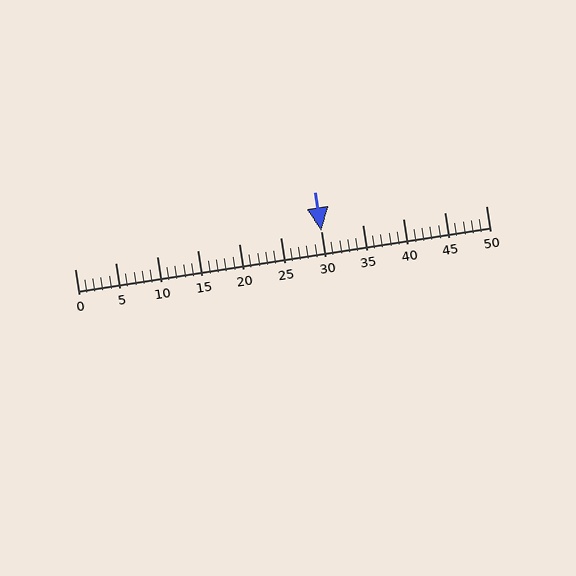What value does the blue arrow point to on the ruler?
The blue arrow points to approximately 30.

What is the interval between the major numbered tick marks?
The major tick marks are spaced 5 units apart.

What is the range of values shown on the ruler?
The ruler shows values from 0 to 50.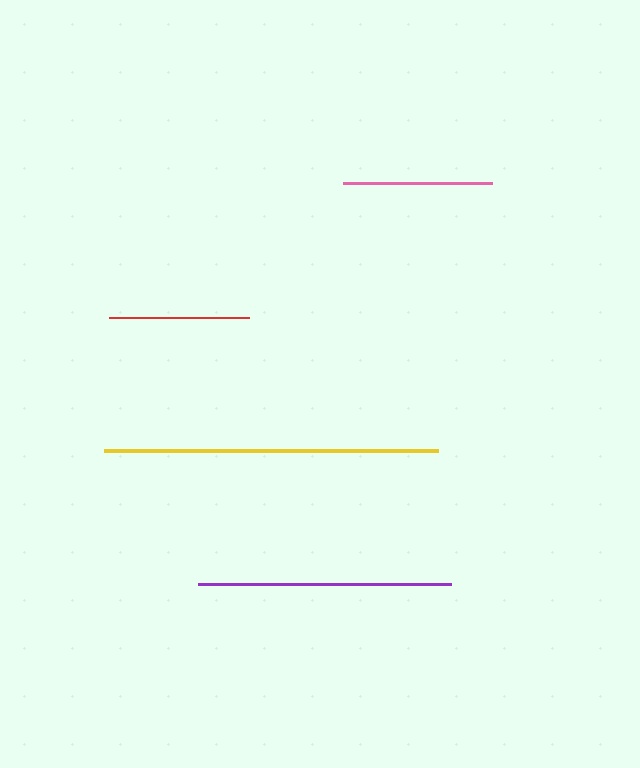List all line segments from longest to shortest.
From longest to shortest: yellow, purple, pink, red.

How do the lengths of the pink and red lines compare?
The pink and red lines are approximately the same length.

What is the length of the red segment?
The red segment is approximately 140 pixels long.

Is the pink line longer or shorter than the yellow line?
The yellow line is longer than the pink line.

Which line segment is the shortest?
The red line is the shortest at approximately 140 pixels.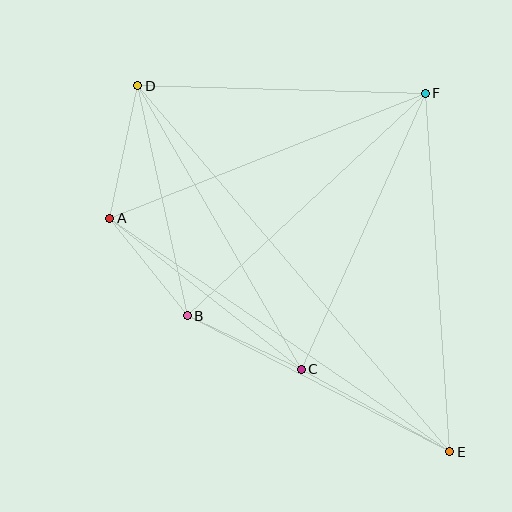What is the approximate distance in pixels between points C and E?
The distance between C and E is approximately 170 pixels.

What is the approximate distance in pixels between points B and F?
The distance between B and F is approximately 326 pixels.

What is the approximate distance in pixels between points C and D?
The distance between C and D is approximately 327 pixels.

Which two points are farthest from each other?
Points D and E are farthest from each other.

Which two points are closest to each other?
Points A and B are closest to each other.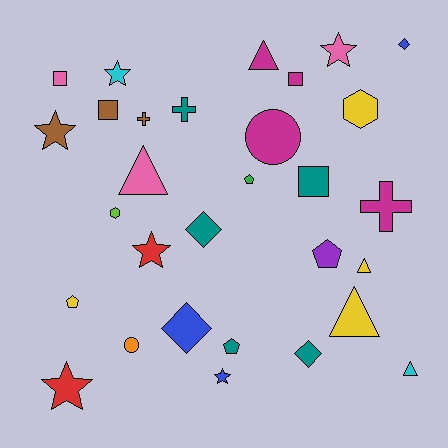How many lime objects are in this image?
There is 1 lime object.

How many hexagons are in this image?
There are 2 hexagons.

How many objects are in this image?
There are 30 objects.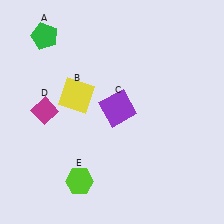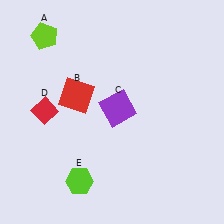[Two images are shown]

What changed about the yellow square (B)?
In Image 1, B is yellow. In Image 2, it changed to red.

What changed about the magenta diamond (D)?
In Image 1, D is magenta. In Image 2, it changed to red.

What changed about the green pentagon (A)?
In Image 1, A is green. In Image 2, it changed to lime.